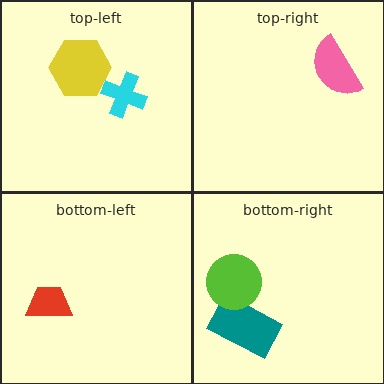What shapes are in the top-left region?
The yellow hexagon, the cyan cross.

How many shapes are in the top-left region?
2.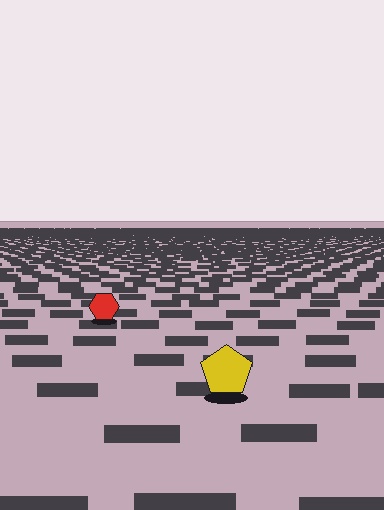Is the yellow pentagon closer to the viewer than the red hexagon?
Yes. The yellow pentagon is closer — you can tell from the texture gradient: the ground texture is coarser near it.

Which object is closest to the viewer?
The yellow pentagon is closest. The texture marks near it are larger and more spread out.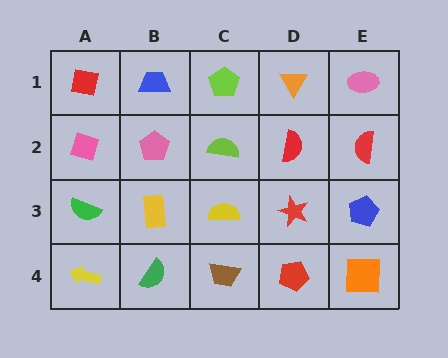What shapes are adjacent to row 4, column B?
A yellow rectangle (row 3, column B), a yellow arrow (row 4, column A), a brown trapezoid (row 4, column C).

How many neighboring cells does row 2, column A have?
3.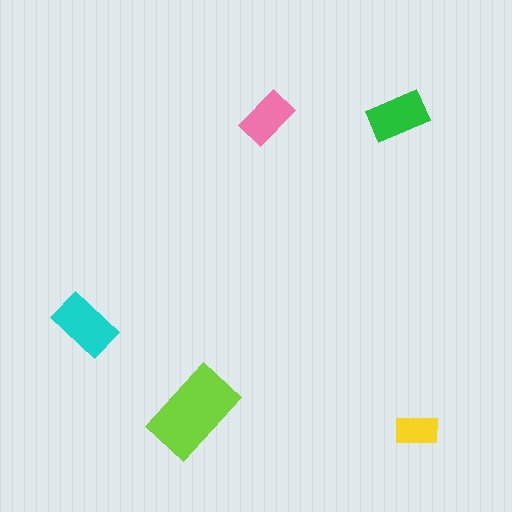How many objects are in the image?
There are 5 objects in the image.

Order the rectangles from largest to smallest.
the lime one, the cyan one, the green one, the pink one, the yellow one.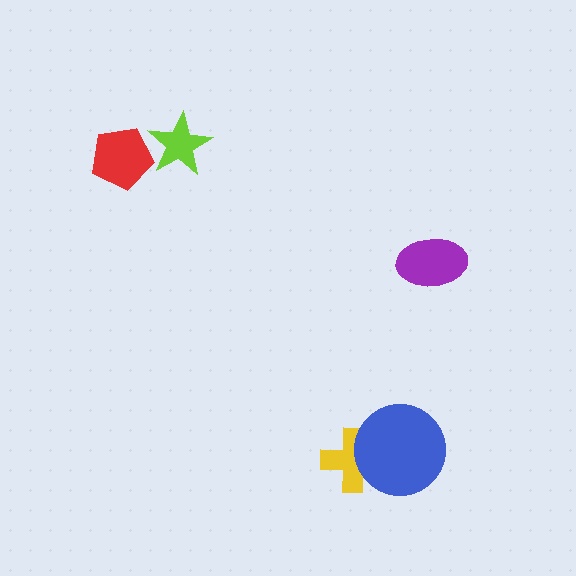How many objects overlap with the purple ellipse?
0 objects overlap with the purple ellipse.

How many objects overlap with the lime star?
1 object overlaps with the lime star.